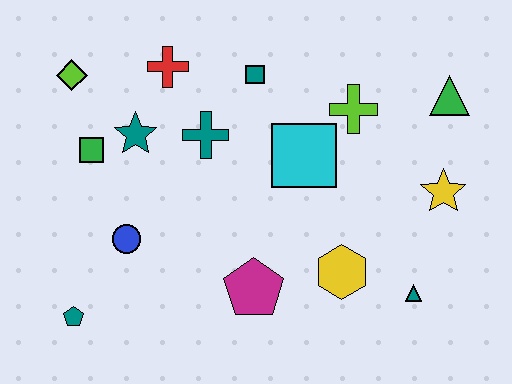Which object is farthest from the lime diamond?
The teal triangle is farthest from the lime diamond.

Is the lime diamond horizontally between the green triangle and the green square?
No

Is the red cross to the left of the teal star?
No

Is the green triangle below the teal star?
No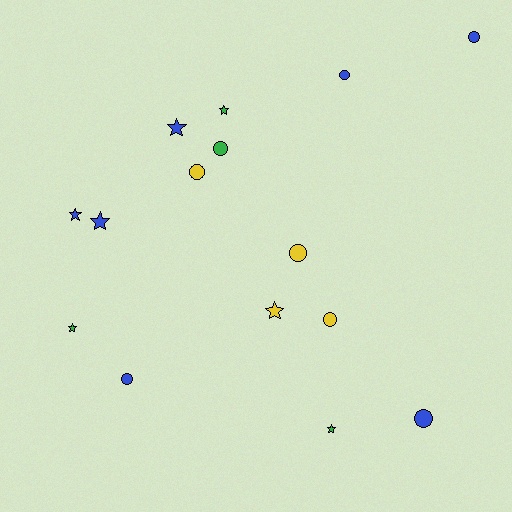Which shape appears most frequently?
Circle, with 8 objects.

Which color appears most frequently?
Blue, with 7 objects.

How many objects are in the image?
There are 15 objects.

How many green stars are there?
There are 3 green stars.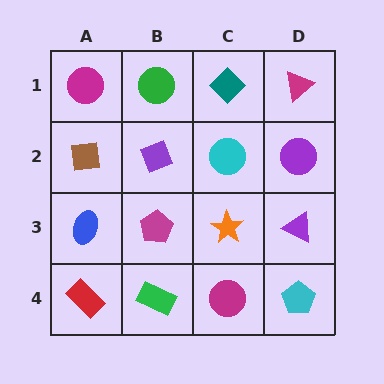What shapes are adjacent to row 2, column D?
A magenta triangle (row 1, column D), a purple triangle (row 3, column D), a cyan circle (row 2, column C).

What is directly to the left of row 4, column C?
A green rectangle.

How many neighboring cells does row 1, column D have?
2.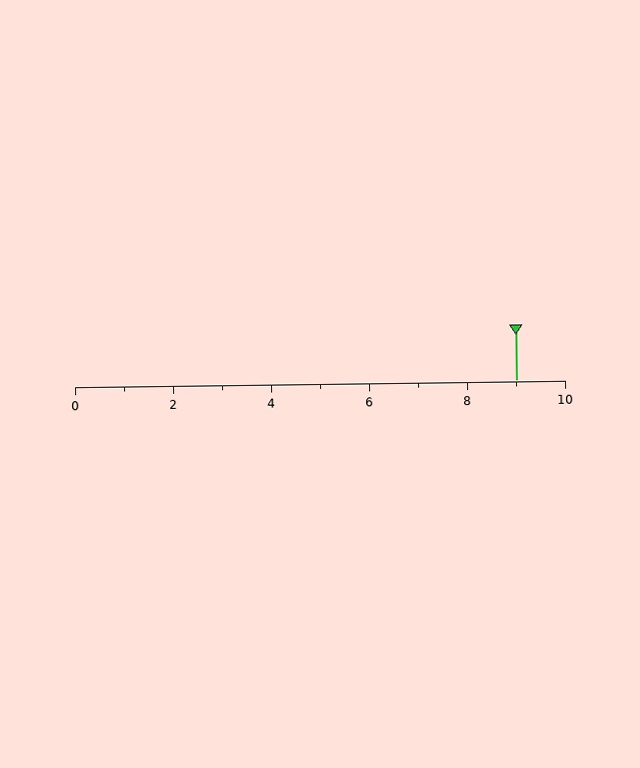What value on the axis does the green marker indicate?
The marker indicates approximately 9.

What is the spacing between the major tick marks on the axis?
The major ticks are spaced 2 apart.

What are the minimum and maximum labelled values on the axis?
The axis runs from 0 to 10.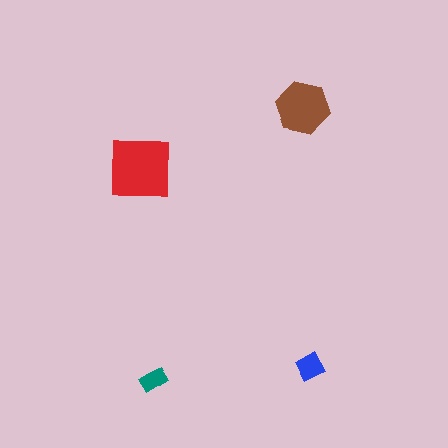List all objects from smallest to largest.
The teal rectangle, the blue diamond, the brown hexagon, the red square.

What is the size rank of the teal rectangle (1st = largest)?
4th.